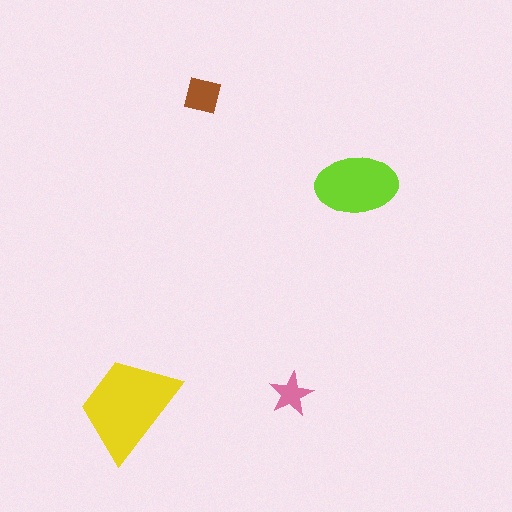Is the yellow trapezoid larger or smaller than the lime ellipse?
Larger.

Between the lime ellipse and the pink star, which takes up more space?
The lime ellipse.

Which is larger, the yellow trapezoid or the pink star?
The yellow trapezoid.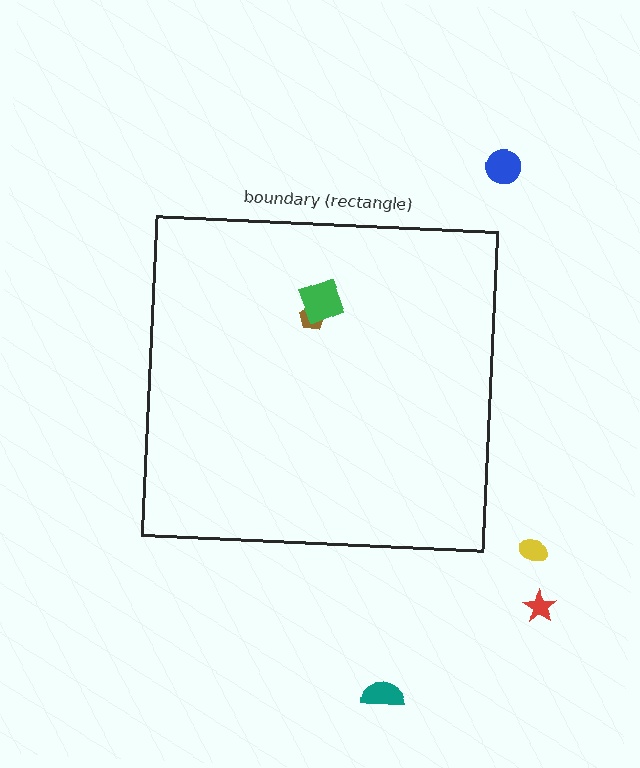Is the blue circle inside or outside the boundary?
Outside.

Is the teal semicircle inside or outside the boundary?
Outside.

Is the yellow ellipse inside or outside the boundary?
Outside.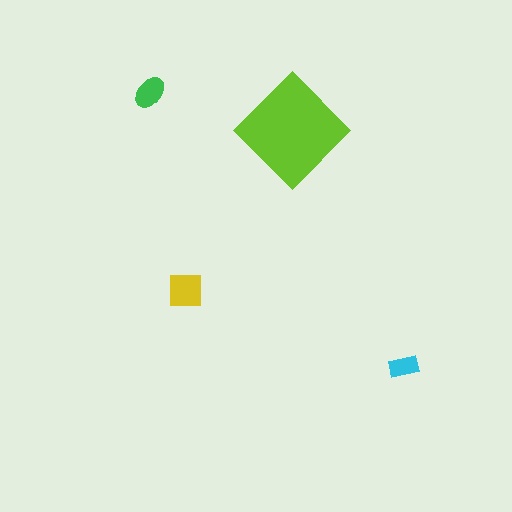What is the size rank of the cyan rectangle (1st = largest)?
4th.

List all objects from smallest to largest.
The cyan rectangle, the green ellipse, the yellow square, the lime diamond.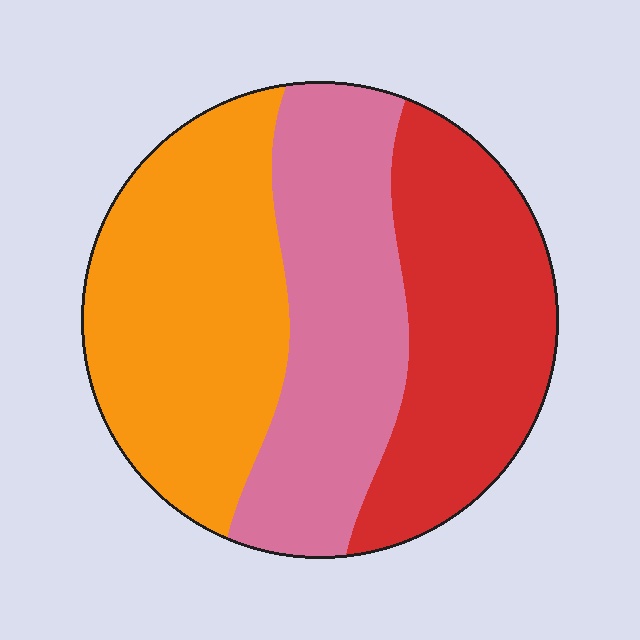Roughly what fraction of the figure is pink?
Pink covers around 30% of the figure.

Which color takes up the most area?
Orange, at roughly 35%.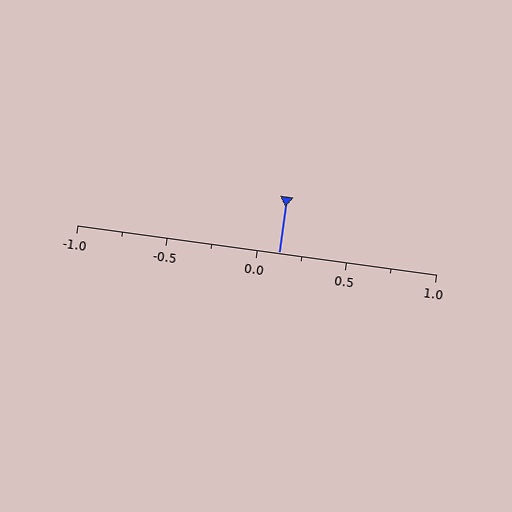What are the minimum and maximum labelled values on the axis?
The axis runs from -1.0 to 1.0.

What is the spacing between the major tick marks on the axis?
The major ticks are spaced 0.5 apart.